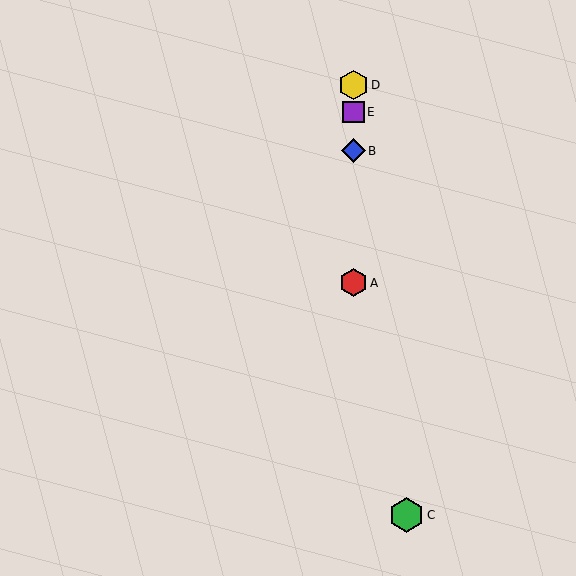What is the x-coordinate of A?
Object A is at x≈353.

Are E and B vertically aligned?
Yes, both are at x≈353.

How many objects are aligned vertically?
4 objects (A, B, D, E) are aligned vertically.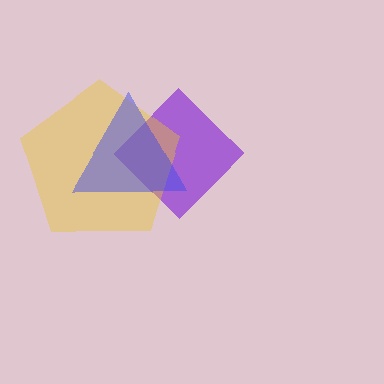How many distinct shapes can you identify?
There are 3 distinct shapes: a purple diamond, a yellow pentagon, a blue triangle.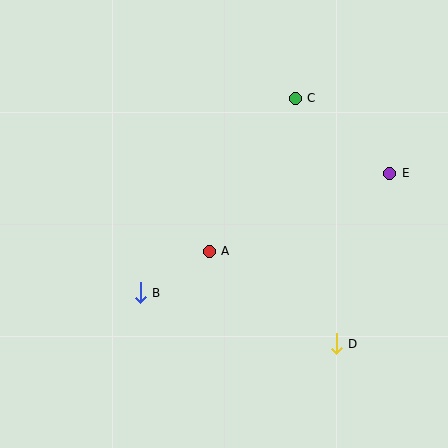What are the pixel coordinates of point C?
Point C is at (295, 98).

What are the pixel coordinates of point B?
Point B is at (140, 293).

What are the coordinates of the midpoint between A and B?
The midpoint between A and B is at (175, 272).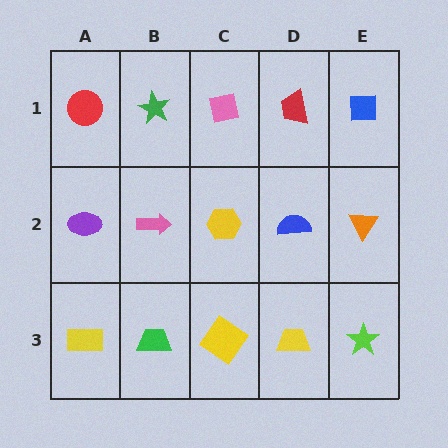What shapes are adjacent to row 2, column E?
A blue square (row 1, column E), a lime star (row 3, column E), a blue semicircle (row 2, column D).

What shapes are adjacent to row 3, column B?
A pink arrow (row 2, column B), a yellow rectangle (row 3, column A), a yellow diamond (row 3, column C).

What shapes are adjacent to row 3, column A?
A purple ellipse (row 2, column A), a green trapezoid (row 3, column B).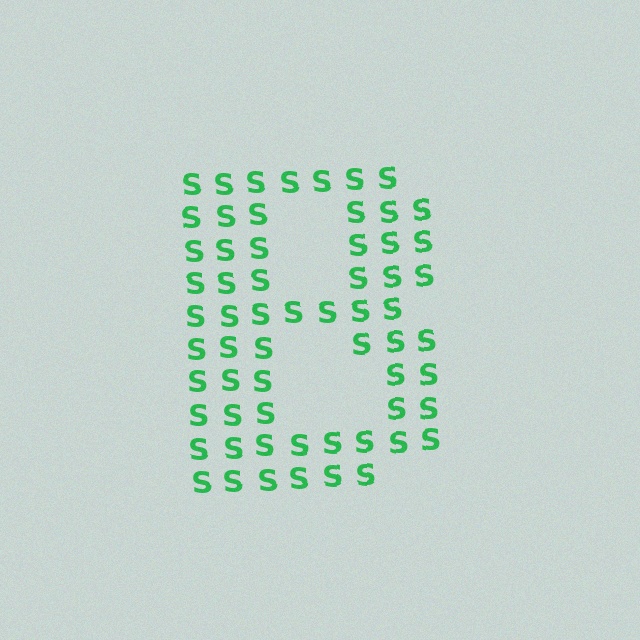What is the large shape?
The large shape is the letter B.